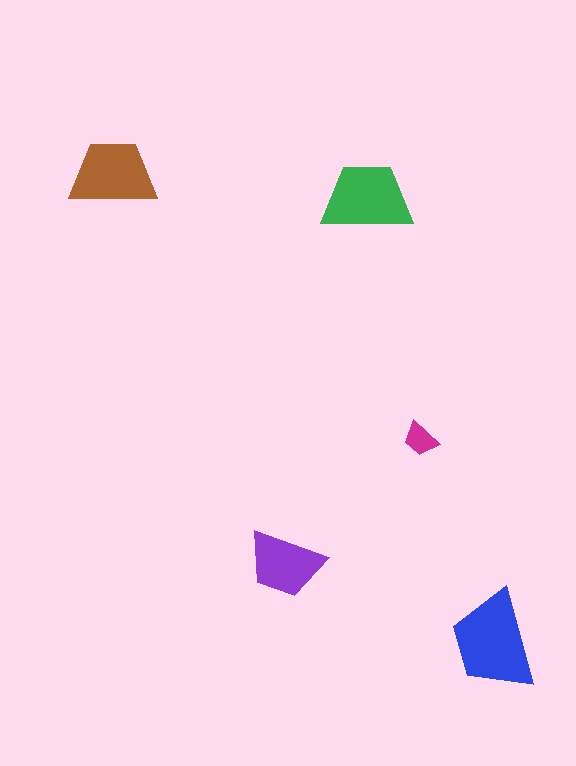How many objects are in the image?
There are 5 objects in the image.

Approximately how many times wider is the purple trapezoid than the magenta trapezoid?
About 2 times wider.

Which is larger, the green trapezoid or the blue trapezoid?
The blue one.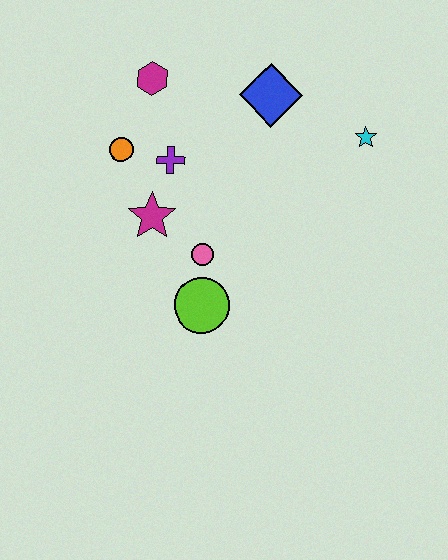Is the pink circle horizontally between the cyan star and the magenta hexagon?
Yes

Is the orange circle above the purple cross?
Yes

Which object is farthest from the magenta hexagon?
The lime circle is farthest from the magenta hexagon.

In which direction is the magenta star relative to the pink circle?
The magenta star is to the left of the pink circle.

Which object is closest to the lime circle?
The pink circle is closest to the lime circle.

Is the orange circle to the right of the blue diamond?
No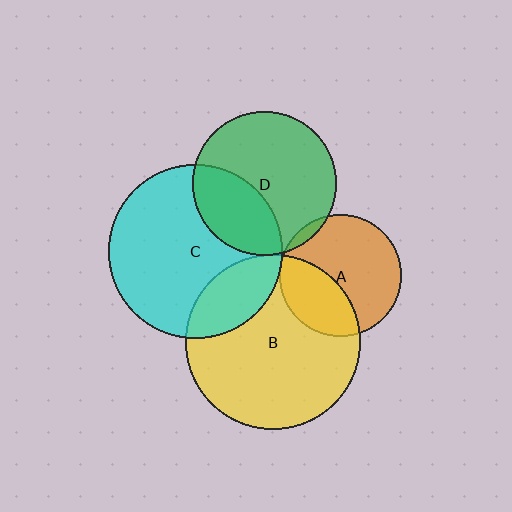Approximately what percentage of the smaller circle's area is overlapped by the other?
Approximately 35%.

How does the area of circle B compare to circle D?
Approximately 1.5 times.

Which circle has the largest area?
Circle B (yellow).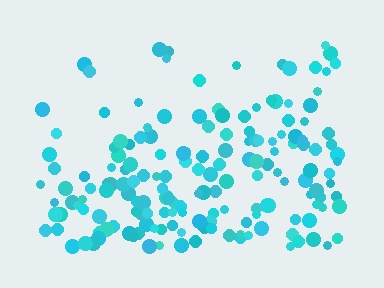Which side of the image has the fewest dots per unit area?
The top.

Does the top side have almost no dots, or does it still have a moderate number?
Still a moderate number, just noticeably fewer than the bottom.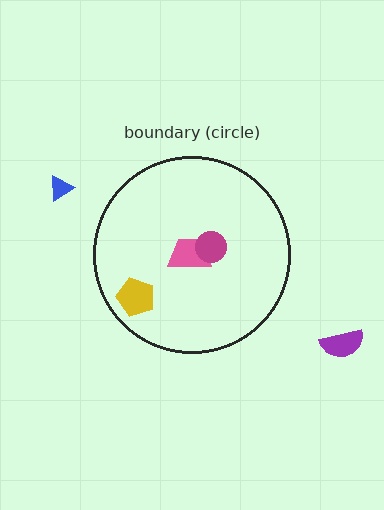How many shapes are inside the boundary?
3 inside, 2 outside.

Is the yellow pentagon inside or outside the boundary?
Inside.